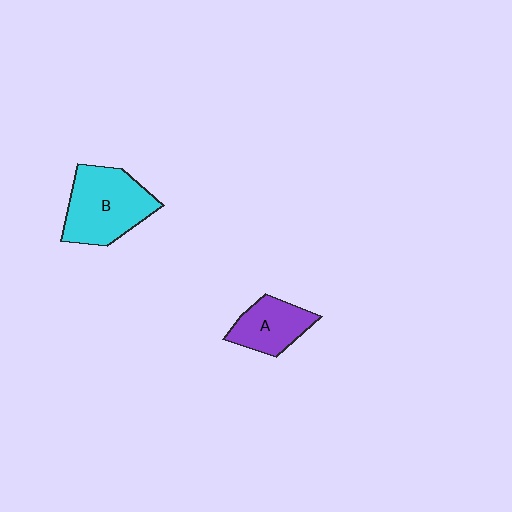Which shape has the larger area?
Shape B (cyan).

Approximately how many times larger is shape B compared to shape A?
Approximately 1.6 times.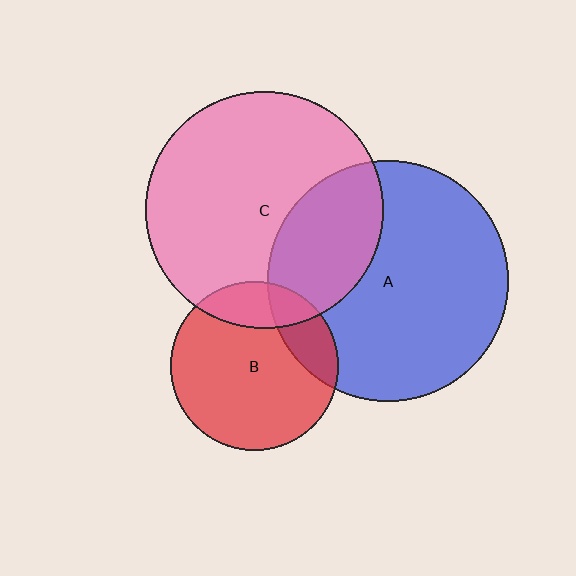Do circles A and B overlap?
Yes.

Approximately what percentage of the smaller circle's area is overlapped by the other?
Approximately 20%.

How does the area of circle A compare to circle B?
Approximately 2.1 times.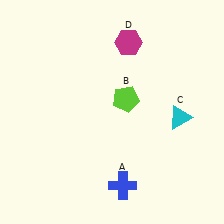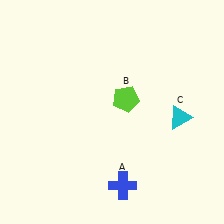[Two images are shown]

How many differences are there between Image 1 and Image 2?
There is 1 difference between the two images.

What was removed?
The magenta hexagon (D) was removed in Image 2.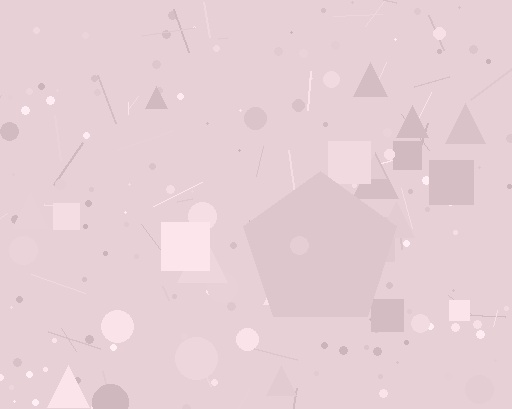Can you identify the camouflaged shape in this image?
The camouflaged shape is a pentagon.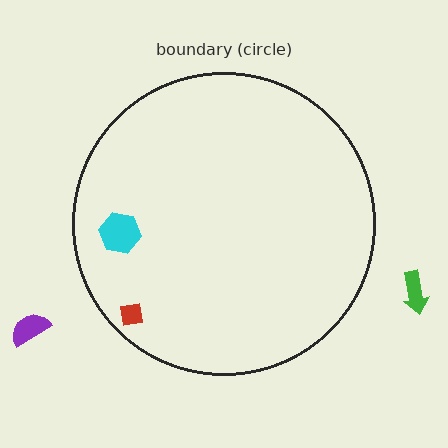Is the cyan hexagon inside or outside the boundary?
Inside.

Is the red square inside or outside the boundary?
Inside.